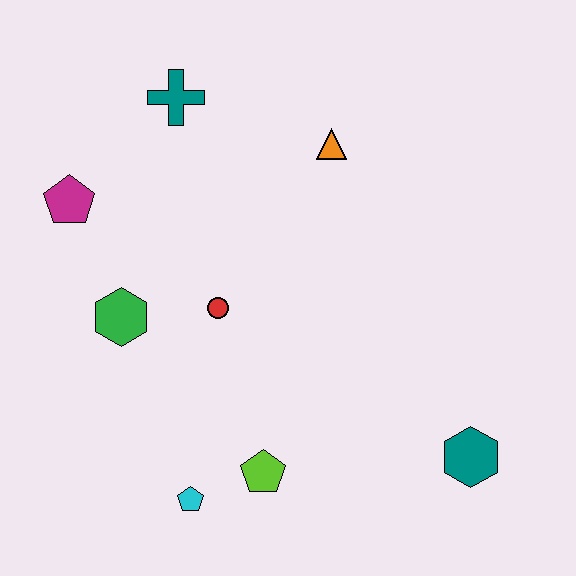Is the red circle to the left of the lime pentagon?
Yes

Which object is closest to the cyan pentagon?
The lime pentagon is closest to the cyan pentagon.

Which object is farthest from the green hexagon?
The teal hexagon is farthest from the green hexagon.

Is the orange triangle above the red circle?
Yes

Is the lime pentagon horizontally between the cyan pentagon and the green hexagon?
No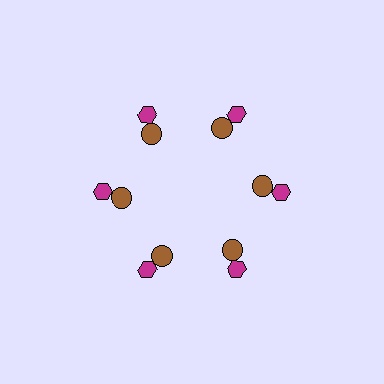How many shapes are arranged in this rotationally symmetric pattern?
There are 12 shapes, arranged in 6 groups of 2.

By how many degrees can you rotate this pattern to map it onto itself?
The pattern maps onto itself every 60 degrees of rotation.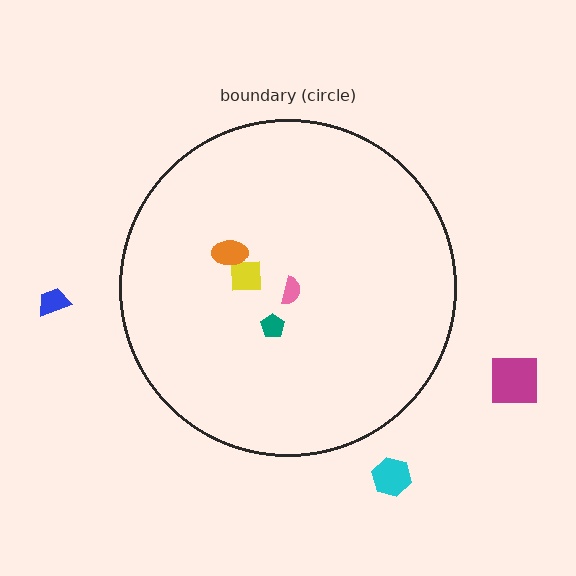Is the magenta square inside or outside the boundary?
Outside.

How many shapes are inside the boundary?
4 inside, 3 outside.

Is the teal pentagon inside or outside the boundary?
Inside.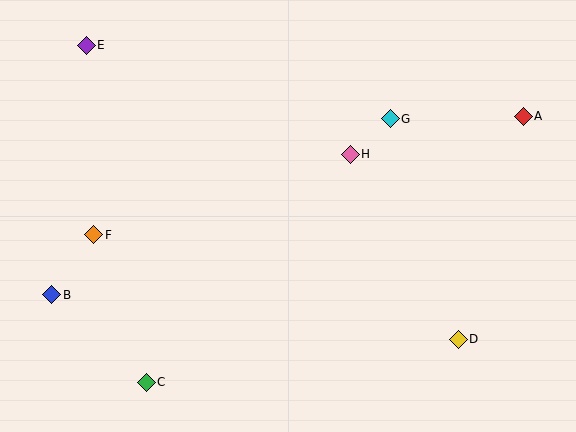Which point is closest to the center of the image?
Point H at (350, 154) is closest to the center.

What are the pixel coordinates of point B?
Point B is at (52, 295).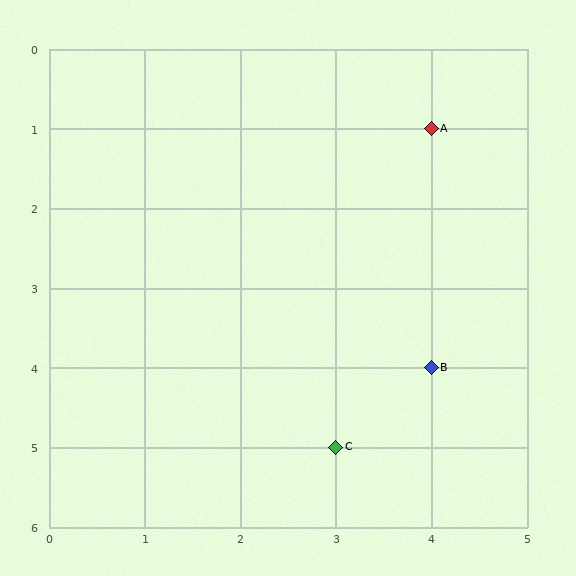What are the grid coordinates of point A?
Point A is at grid coordinates (4, 1).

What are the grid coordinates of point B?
Point B is at grid coordinates (4, 4).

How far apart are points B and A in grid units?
Points B and A are 3 rows apart.